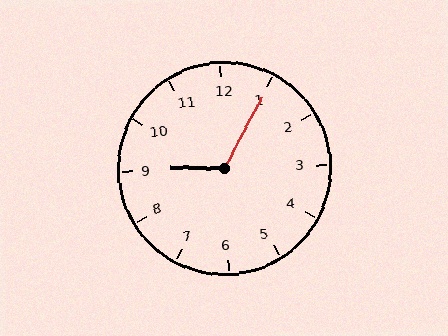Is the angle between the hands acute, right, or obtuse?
It is obtuse.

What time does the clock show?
9:05.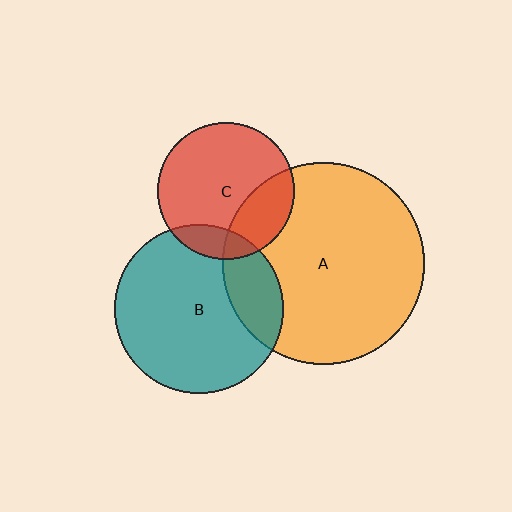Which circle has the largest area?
Circle A (orange).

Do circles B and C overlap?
Yes.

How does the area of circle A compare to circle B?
Approximately 1.4 times.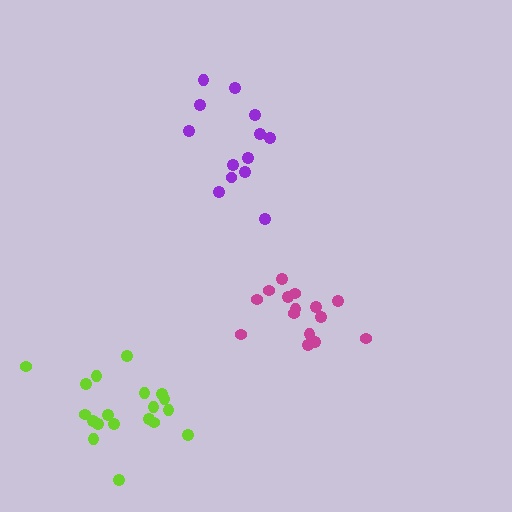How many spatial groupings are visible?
There are 3 spatial groupings.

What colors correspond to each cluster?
The clusters are colored: magenta, lime, purple.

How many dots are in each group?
Group 1: 15 dots, Group 2: 19 dots, Group 3: 13 dots (47 total).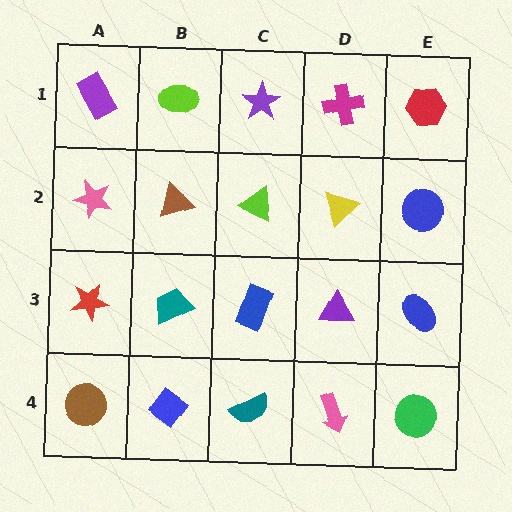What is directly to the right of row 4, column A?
A blue diamond.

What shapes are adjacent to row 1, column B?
A brown triangle (row 2, column B), a purple rectangle (row 1, column A), a purple star (row 1, column C).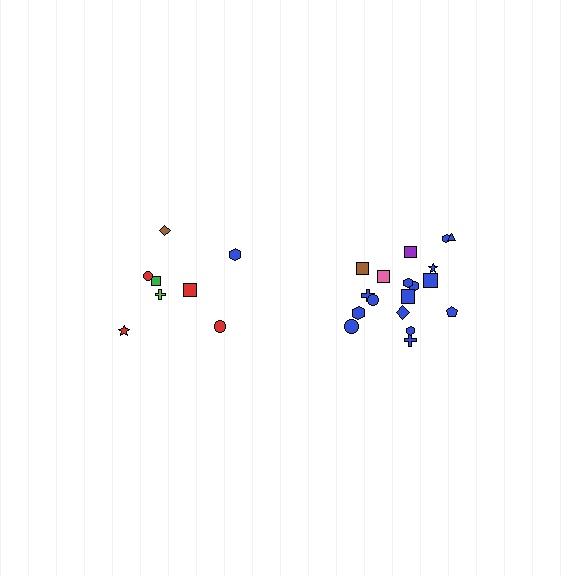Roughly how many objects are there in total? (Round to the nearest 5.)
Roughly 25 objects in total.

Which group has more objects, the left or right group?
The right group.